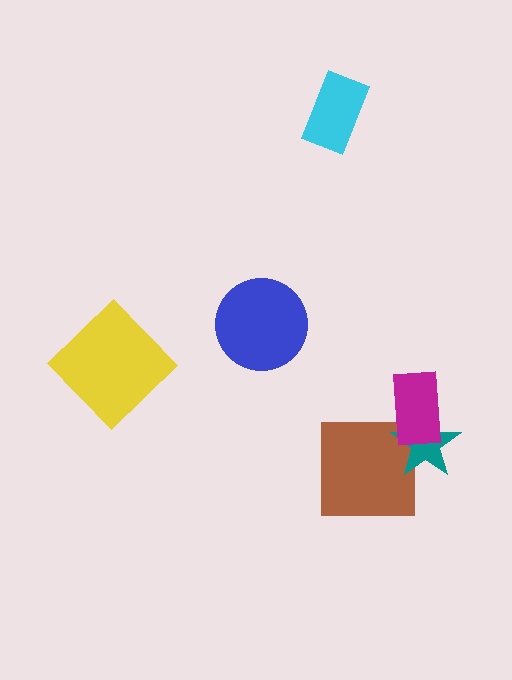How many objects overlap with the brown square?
1 object overlaps with the brown square.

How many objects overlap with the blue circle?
0 objects overlap with the blue circle.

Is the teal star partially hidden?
Yes, it is partially covered by another shape.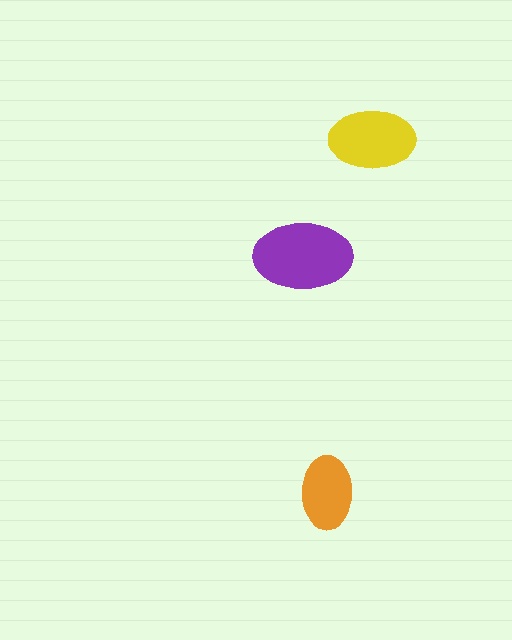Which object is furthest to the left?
The purple ellipse is leftmost.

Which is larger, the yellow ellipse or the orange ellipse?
The yellow one.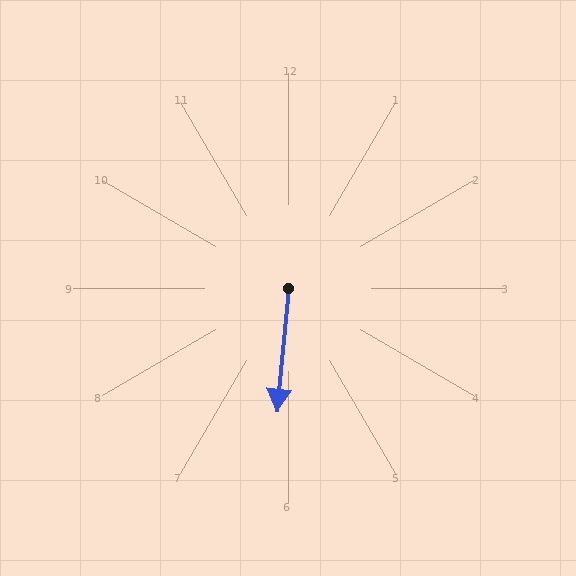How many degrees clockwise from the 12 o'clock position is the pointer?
Approximately 185 degrees.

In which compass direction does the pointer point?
South.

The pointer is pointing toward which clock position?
Roughly 6 o'clock.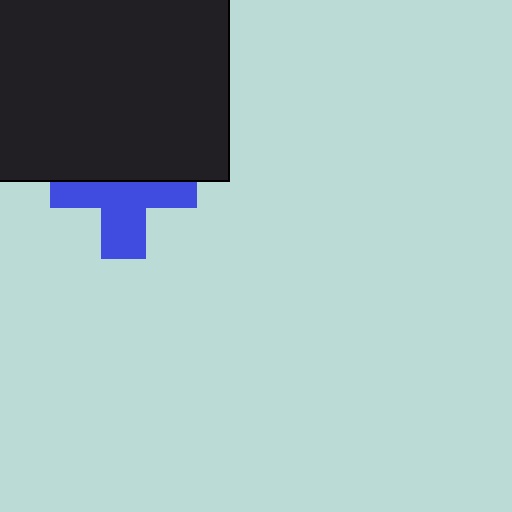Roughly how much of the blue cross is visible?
About half of it is visible (roughly 55%).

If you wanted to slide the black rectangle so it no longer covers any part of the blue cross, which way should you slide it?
Slide it up — that is the most direct way to separate the two shapes.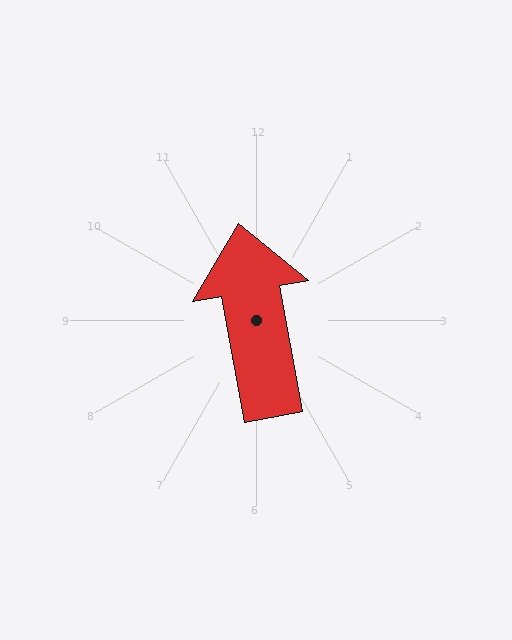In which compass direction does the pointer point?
North.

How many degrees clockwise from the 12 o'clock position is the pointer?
Approximately 349 degrees.